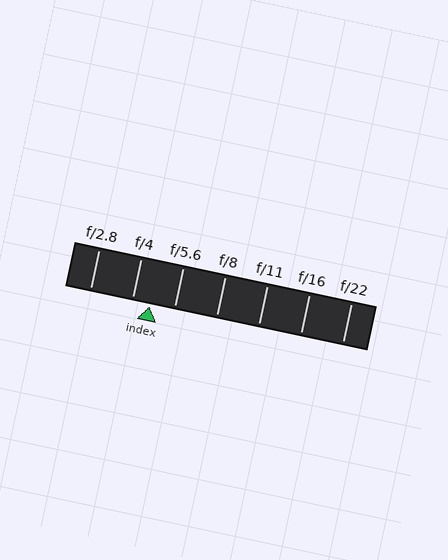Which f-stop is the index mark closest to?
The index mark is closest to f/4.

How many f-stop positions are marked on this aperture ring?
There are 7 f-stop positions marked.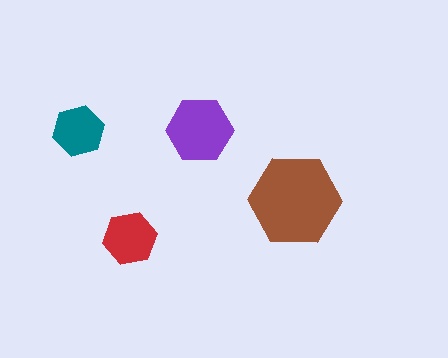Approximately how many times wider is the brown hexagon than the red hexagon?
About 1.5 times wider.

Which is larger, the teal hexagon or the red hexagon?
The red one.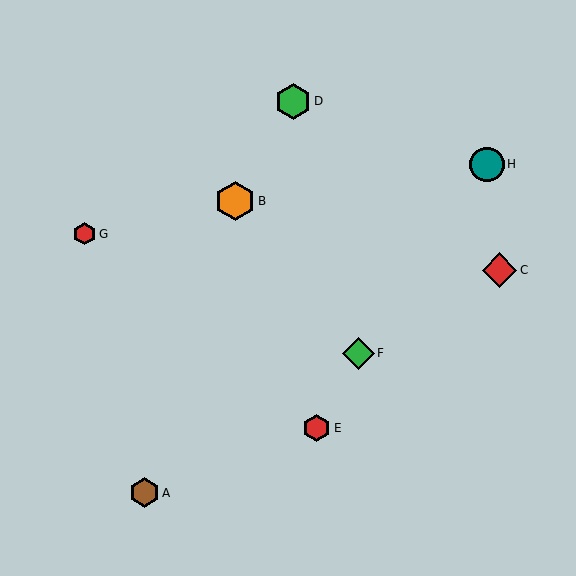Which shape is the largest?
The orange hexagon (labeled B) is the largest.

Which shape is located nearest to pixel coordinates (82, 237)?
The red hexagon (labeled G) at (85, 234) is nearest to that location.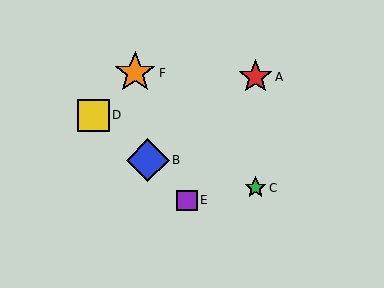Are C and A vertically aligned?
Yes, both are at x≈256.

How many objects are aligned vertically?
2 objects (A, C) are aligned vertically.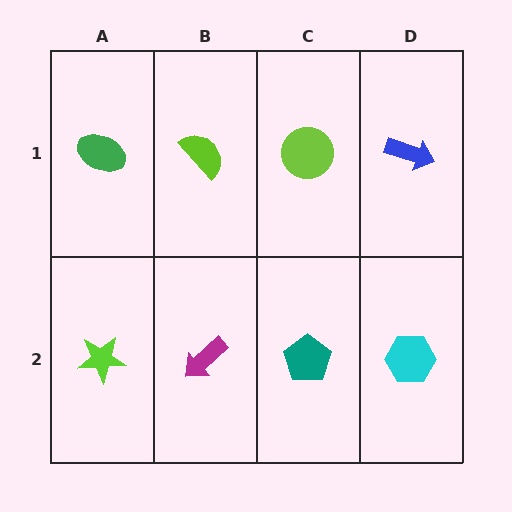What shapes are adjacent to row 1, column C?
A teal pentagon (row 2, column C), a lime semicircle (row 1, column B), a blue arrow (row 1, column D).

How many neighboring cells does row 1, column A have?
2.